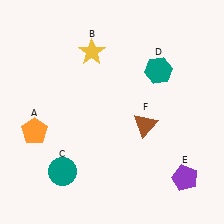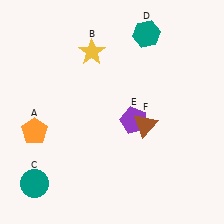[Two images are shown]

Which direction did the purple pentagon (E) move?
The purple pentagon (E) moved up.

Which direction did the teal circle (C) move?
The teal circle (C) moved left.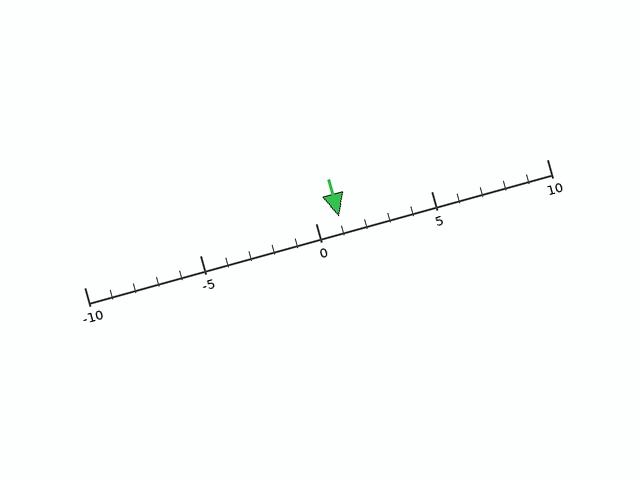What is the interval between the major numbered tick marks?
The major tick marks are spaced 5 units apart.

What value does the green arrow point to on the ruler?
The green arrow points to approximately 1.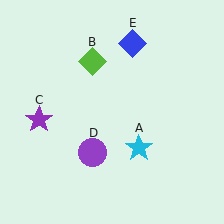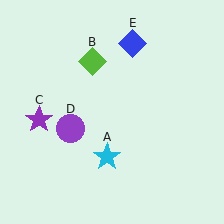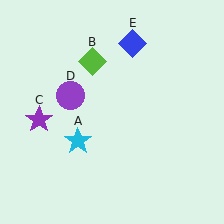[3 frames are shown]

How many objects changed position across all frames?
2 objects changed position: cyan star (object A), purple circle (object D).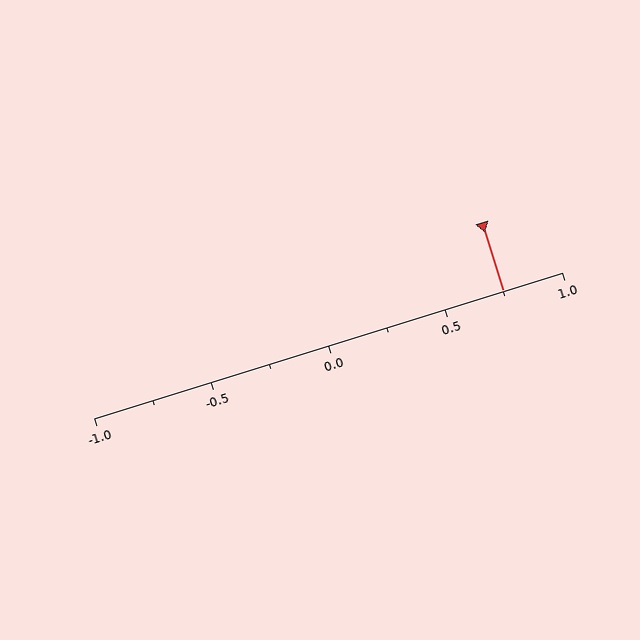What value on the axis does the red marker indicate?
The marker indicates approximately 0.75.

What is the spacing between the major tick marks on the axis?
The major ticks are spaced 0.5 apart.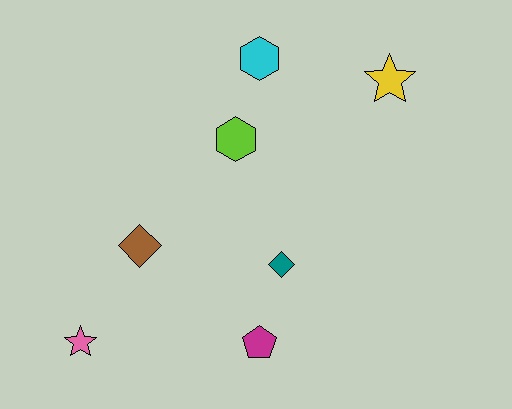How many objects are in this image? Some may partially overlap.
There are 7 objects.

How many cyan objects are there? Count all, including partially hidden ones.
There is 1 cyan object.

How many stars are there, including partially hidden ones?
There are 2 stars.